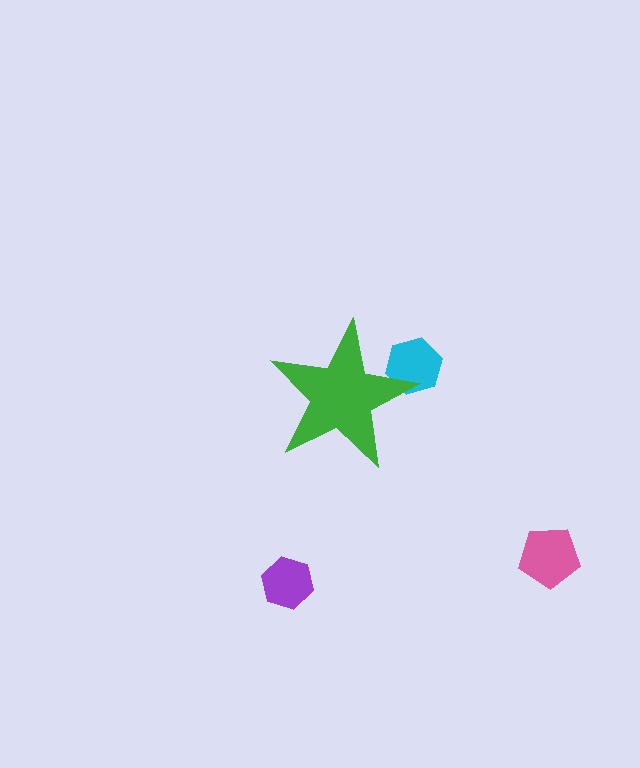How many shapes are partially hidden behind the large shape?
1 shape is partially hidden.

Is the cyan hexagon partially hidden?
Yes, the cyan hexagon is partially hidden behind the green star.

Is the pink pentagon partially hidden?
No, the pink pentagon is fully visible.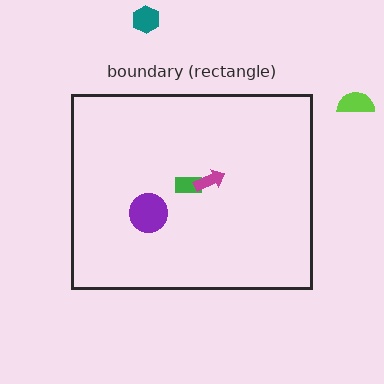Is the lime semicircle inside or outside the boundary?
Outside.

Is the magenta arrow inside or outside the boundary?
Inside.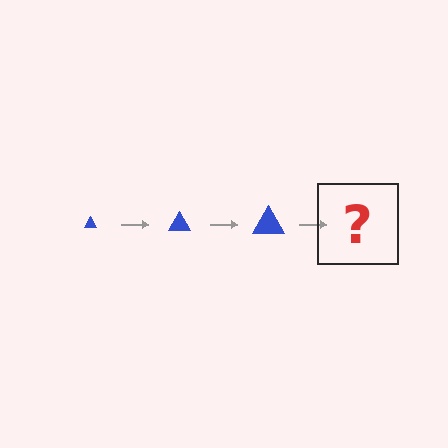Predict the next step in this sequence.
The next step is a blue triangle, larger than the previous one.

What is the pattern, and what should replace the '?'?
The pattern is that the triangle gets progressively larger each step. The '?' should be a blue triangle, larger than the previous one.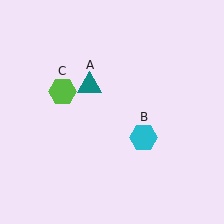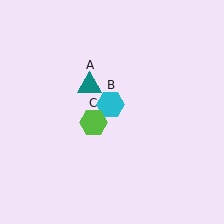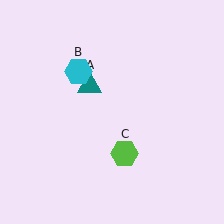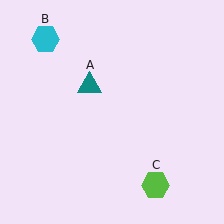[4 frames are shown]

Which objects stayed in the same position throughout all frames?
Teal triangle (object A) remained stationary.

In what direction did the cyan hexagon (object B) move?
The cyan hexagon (object B) moved up and to the left.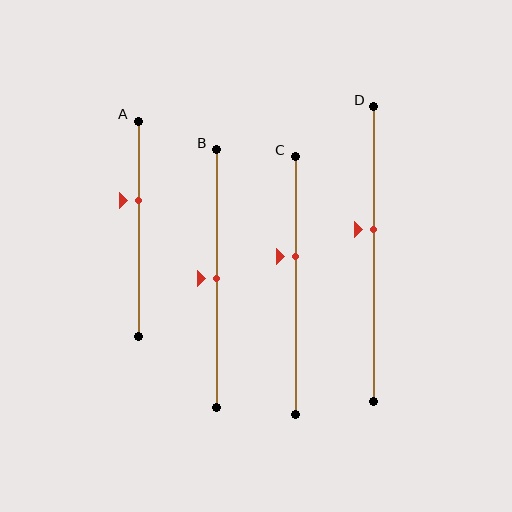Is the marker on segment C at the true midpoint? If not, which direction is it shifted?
No, the marker on segment C is shifted upward by about 11% of the segment length.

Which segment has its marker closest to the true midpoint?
Segment B has its marker closest to the true midpoint.